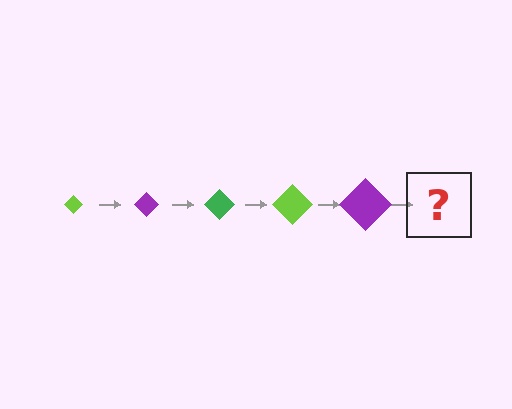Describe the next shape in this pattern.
It should be a green diamond, larger than the previous one.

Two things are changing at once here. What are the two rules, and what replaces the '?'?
The two rules are that the diamond grows larger each step and the color cycles through lime, purple, and green. The '?' should be a green diamond, larger than the previous one.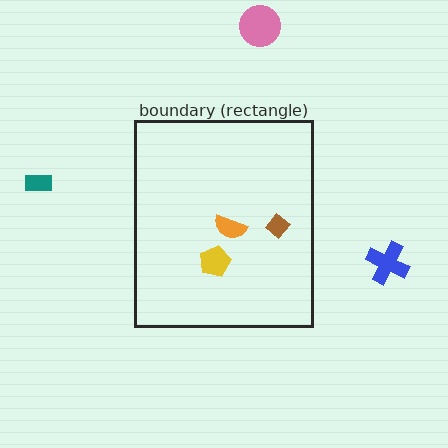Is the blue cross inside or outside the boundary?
Outside.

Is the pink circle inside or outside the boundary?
Outside.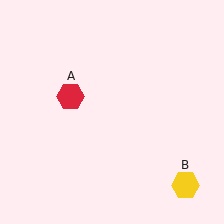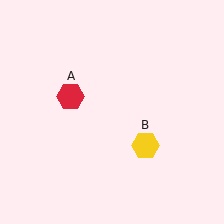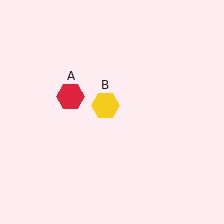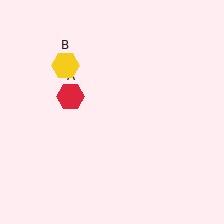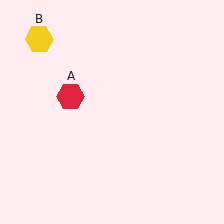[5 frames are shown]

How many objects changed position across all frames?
1 object changed position: yellow hexagon (object B).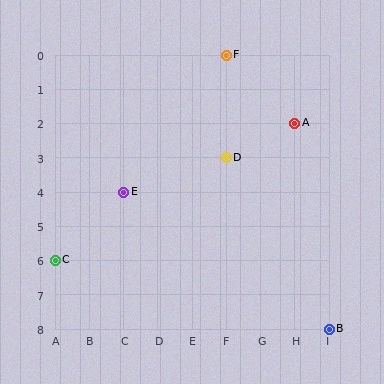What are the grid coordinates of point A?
Point A is at grid coordinates (H, 2).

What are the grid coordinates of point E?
Point E is at grid coordinates (C, 4).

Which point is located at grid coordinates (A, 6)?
Point C is at (A, 6).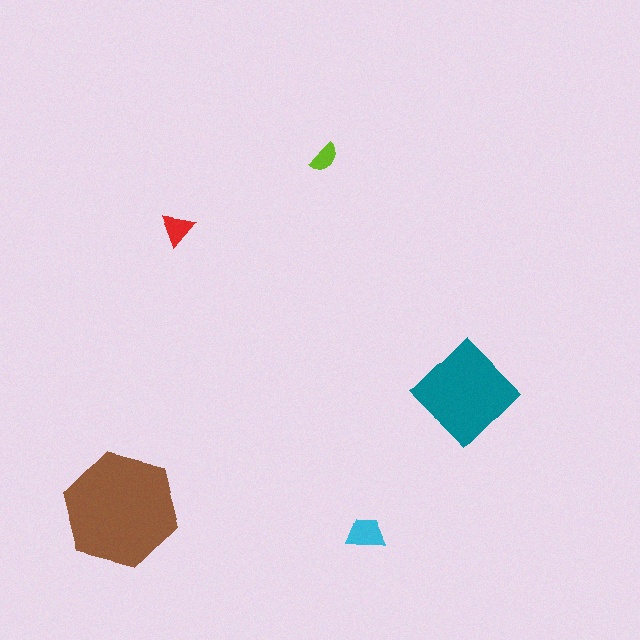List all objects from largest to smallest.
The brown hexagon, the teal diamond, the cyan trapezoid, the red triangle, the lime semicircle.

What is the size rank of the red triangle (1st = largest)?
4th.